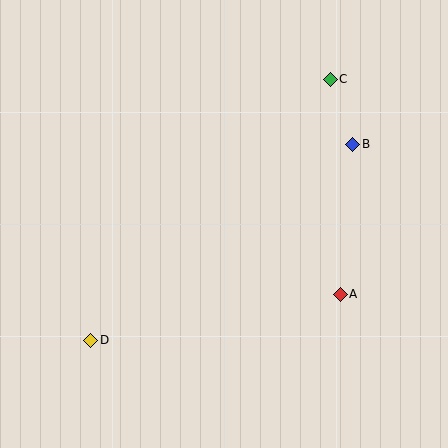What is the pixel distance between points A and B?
The distance between A and B is 150 pixels.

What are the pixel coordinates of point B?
Point B is at (353, 144).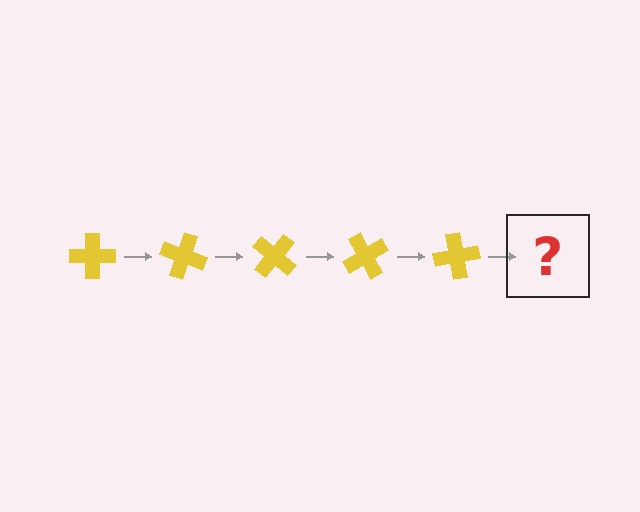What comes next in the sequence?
The next element should be a yellow cross rotated 100 degrees.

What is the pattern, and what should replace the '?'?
The pattern is that the cross rotates 20 degrees each step. The '?' should be a yellow cross rotated 100 degrees.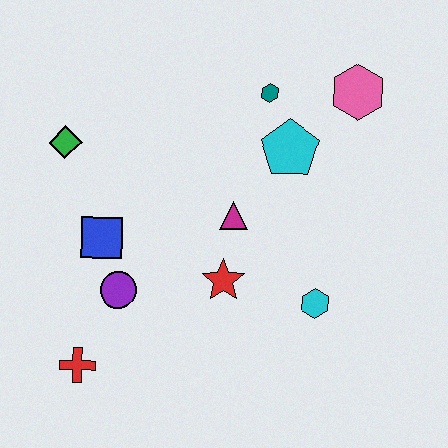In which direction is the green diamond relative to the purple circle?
The green diamond is above the purple circle.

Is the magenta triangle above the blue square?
Yes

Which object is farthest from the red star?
The pink hexagon is farthest from the red star.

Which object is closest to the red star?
The magenta triangle is closest to the red star.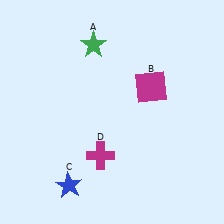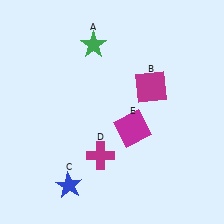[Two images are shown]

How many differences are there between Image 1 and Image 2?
There is 1 difference between the two images.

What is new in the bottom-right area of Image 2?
A magenta square (E) was added in the bottom-right area of Image 2.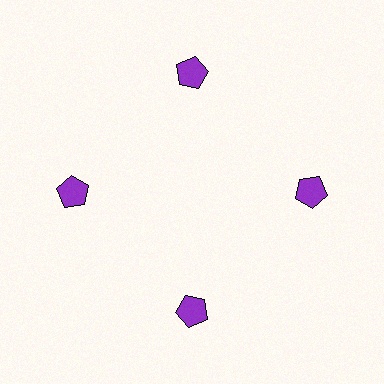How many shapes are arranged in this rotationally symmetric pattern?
There are 4 shapes, arranged in 4 groups of 1.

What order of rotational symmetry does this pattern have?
This pattern has 4-fold rotational symmetry.